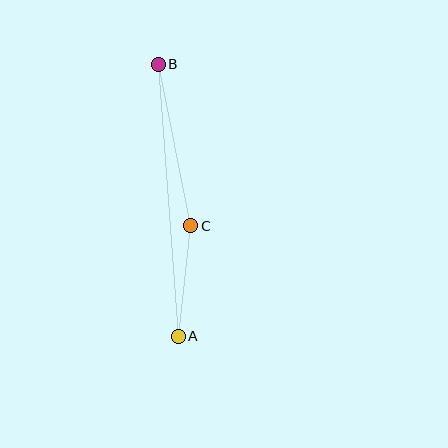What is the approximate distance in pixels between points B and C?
The distance between B and C is approximately 165 pixels.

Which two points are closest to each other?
Points A and C are closest to each other.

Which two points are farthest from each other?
Points A and B are farthest from each other.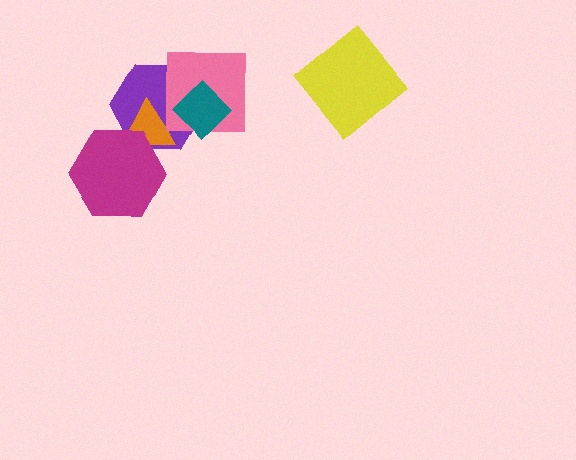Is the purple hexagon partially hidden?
Yes, it is partially covered by another shape.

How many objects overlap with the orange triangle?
2 objects overlap with the orange triangle.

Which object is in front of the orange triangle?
The magenta hexagon is in front of the orange triangle.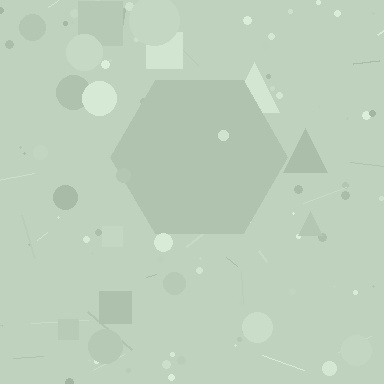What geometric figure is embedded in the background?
A hexagon is embedded in the background.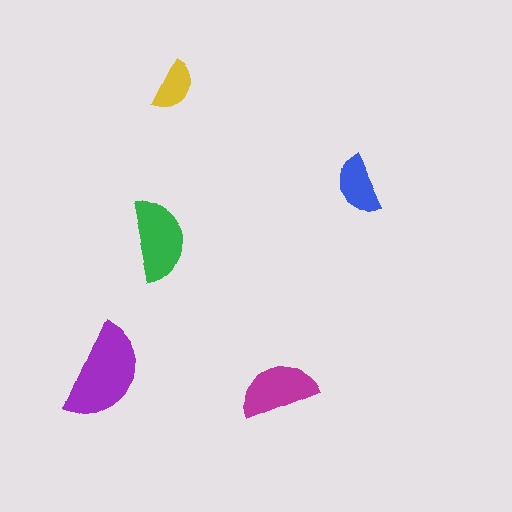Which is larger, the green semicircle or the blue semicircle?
The green one.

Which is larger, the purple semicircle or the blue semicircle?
The purple one.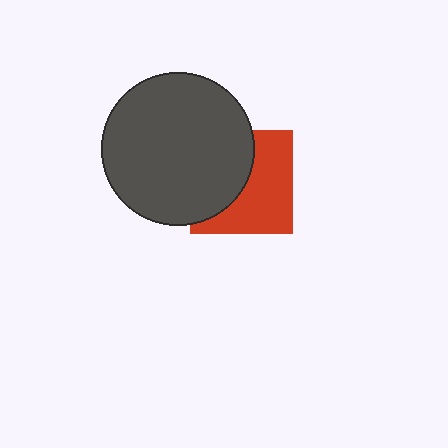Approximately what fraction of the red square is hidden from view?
Roughly 47% of the red square is hidden behind the dark gray circle.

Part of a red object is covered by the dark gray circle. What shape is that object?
It is a square.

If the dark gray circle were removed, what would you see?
You would see the complete red square.